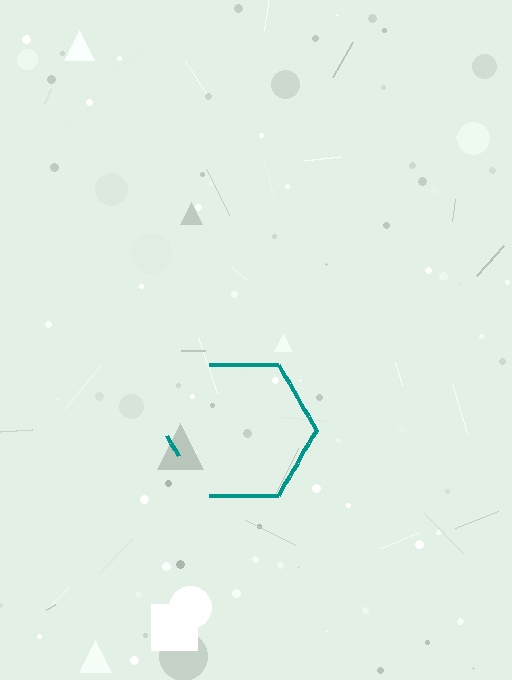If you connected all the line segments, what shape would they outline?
They would outline a hexagon.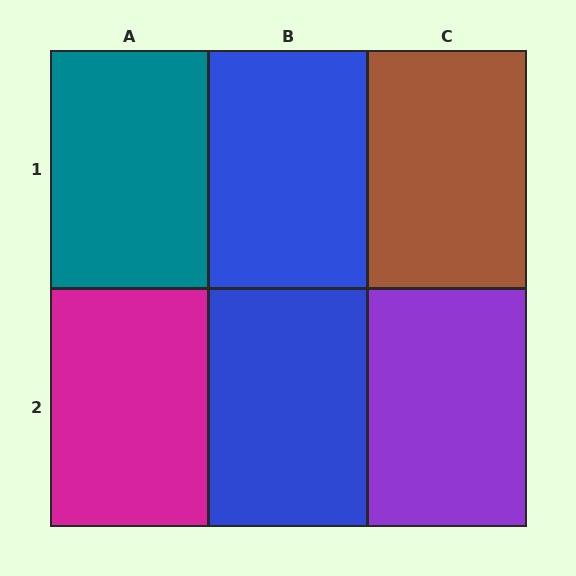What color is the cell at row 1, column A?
Teal.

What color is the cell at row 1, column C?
Brown.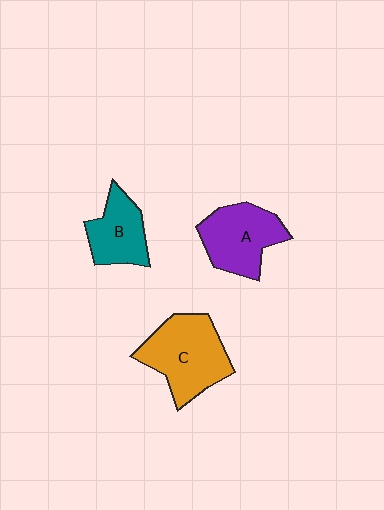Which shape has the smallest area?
Shape B (teal).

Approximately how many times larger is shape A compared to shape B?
Approximately 1.3 times.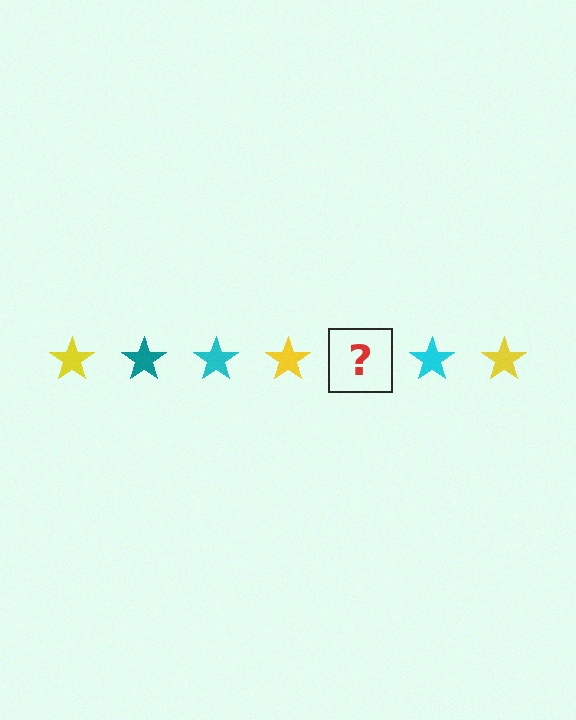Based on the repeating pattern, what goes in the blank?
The blank should be a teal star.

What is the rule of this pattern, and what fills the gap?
The rule is that the pattern cycles through yellow, teal, cyan stars. The gap should be filled with a teal star.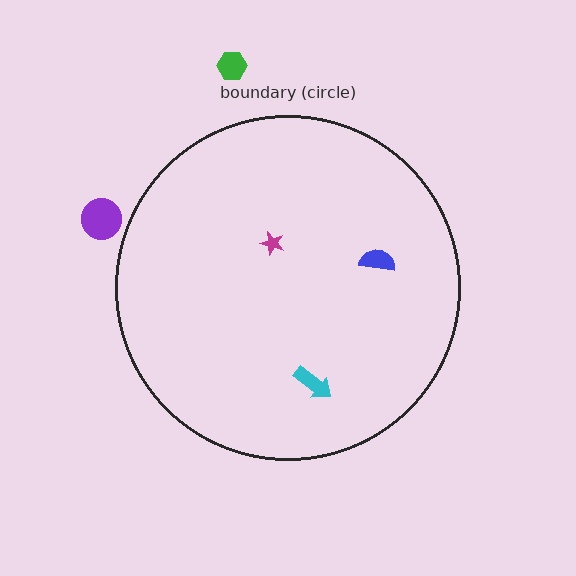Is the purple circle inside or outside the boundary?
Outside.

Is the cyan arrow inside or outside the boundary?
Inside.